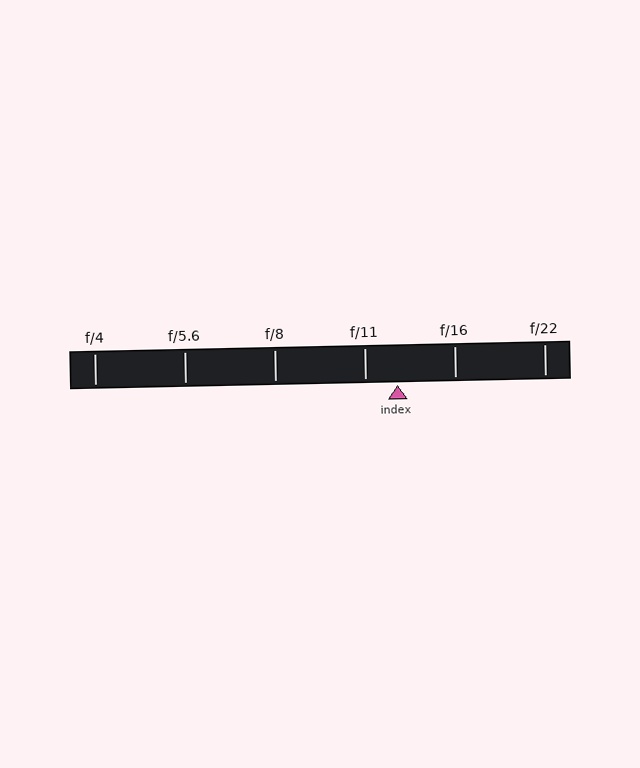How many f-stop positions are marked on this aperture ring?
There are 6 f-stop positions marked.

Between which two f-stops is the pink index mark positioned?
The index mark is between f/11 and f/16.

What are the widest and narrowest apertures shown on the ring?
The widest aperture shown is f/4 and the narrowest is f/22.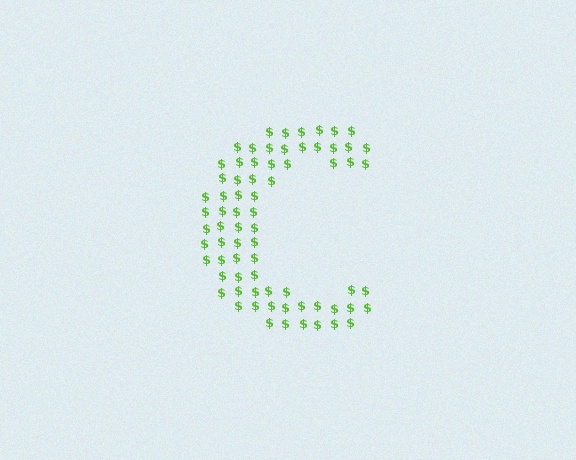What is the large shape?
The large shape is the letter C.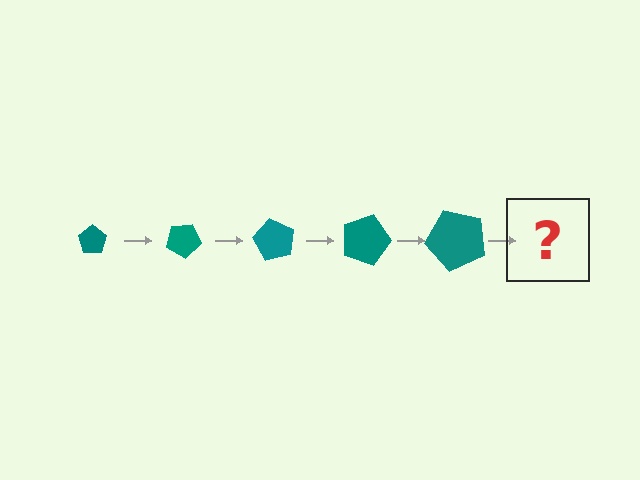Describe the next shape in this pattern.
It should be a pentagon, larger than the previous one and rotated 150 degrees from the start.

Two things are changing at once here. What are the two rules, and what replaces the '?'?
The two rules are that the pentagon grows larger each step and it rotates 30 degrees each step. The '?' should be a pentagon, larger than the previous one and rotated 150 degrees from the start.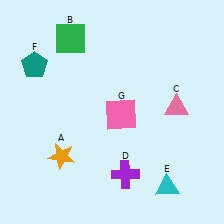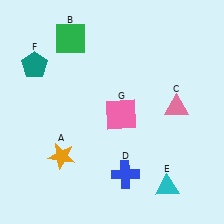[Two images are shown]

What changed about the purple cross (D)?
In Image 1, D is purple. In Image 2, it changed to blue.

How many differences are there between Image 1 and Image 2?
There is 1 difference between the two images.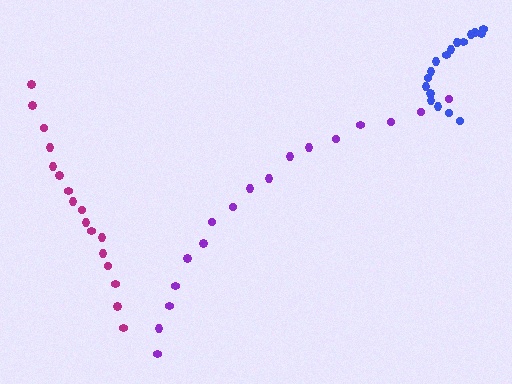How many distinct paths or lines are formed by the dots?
There are 3 distinct paths.